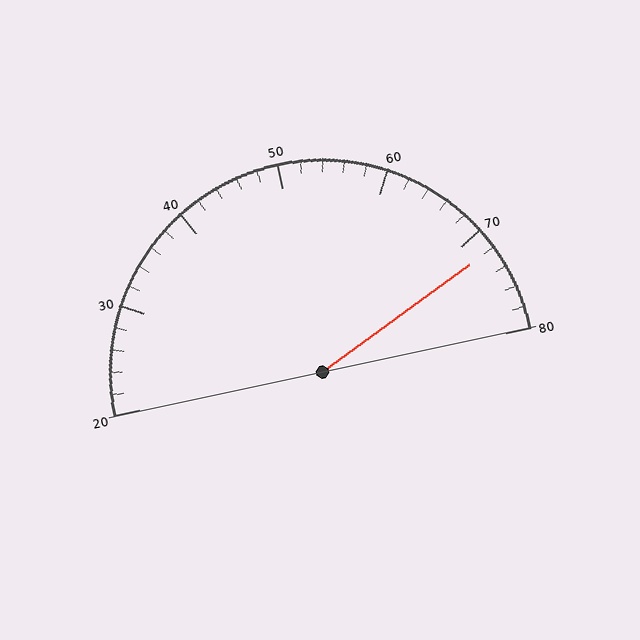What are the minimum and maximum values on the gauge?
The gauge ranges from 20 to 80.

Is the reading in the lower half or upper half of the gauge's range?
The reading is in the upper half of the range (20 to 80).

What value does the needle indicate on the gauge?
The needle indicates approximately 72.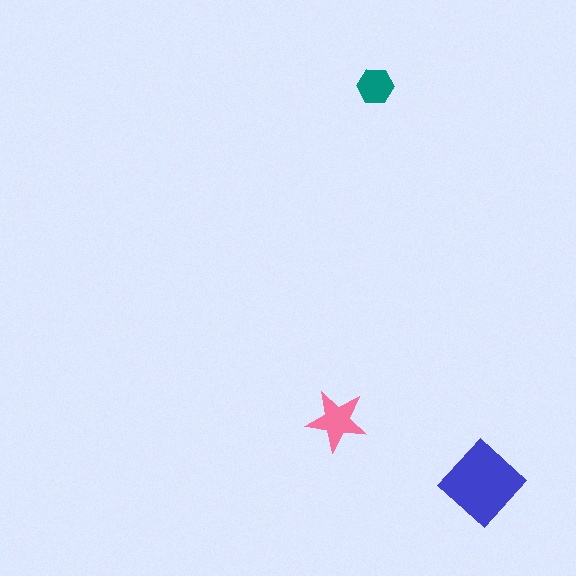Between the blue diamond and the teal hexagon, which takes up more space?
The blue diamond.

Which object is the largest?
The blue diamond.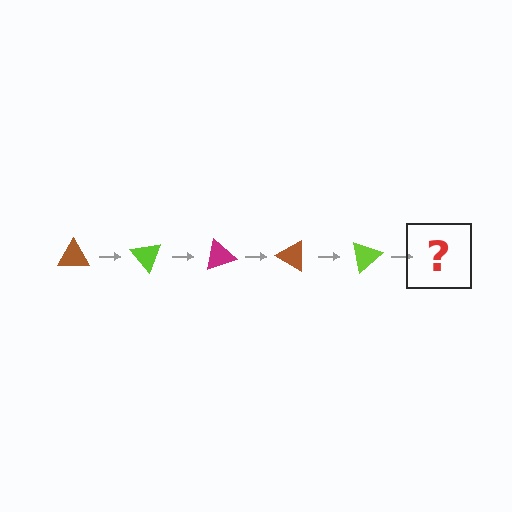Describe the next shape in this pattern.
It should be a magenta triangle, rotated 250 degrees from the start.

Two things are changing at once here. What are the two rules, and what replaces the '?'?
The two rules are that it rotates 50 degrees each step and the color cycles through brown, lime, and magenta. The '?' should be a magenta triangle, rotated 250 degrees from the start.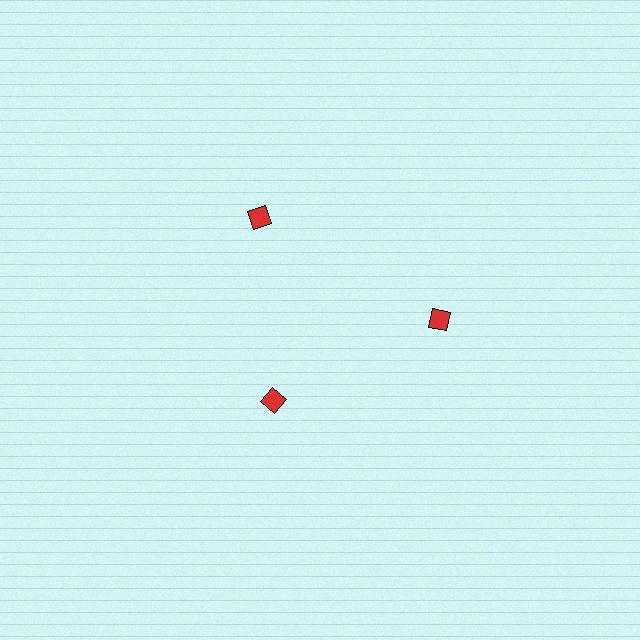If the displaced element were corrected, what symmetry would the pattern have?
It would have 3-fold rotational symmetry — the pattern would map onto itself every 120 degrees.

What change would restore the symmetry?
The symmetry would be restored by moving it outward, back onto the ring so that all 3 diamonds sit at equal angles and equal distance from the center.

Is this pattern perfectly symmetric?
No. The 3 red diamonds are arranged in a ring, but one element near the 7 o'clock position is pulled inward toward the center, breaking the 3-fold rotational symmetry.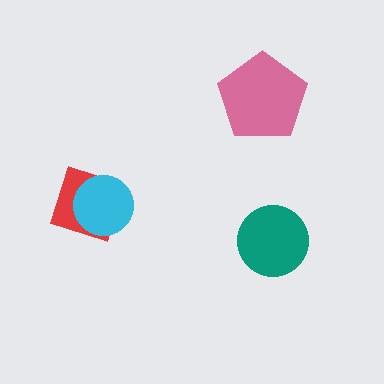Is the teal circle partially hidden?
No, no other shape covers it.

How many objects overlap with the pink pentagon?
0 objects overlap with the pink pentagon.